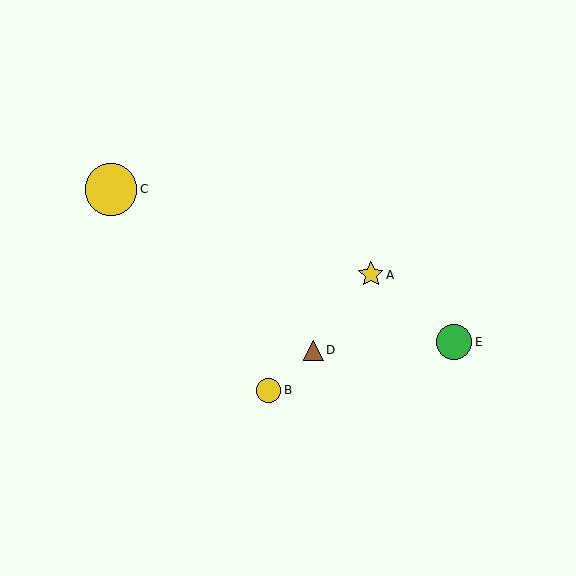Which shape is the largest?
The yellow circle (labeled C) is the largest.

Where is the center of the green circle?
The center of the green circle is at (454, 342).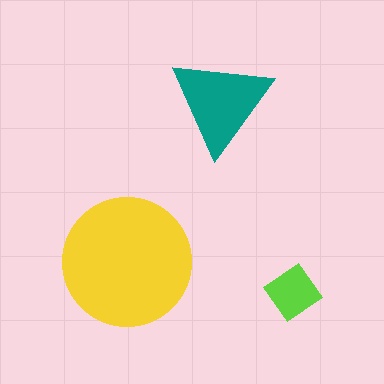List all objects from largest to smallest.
The yellow circle, the teal triangle, the lime diamond.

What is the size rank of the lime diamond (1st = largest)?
3rd.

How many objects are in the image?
There are 3 objects in the image.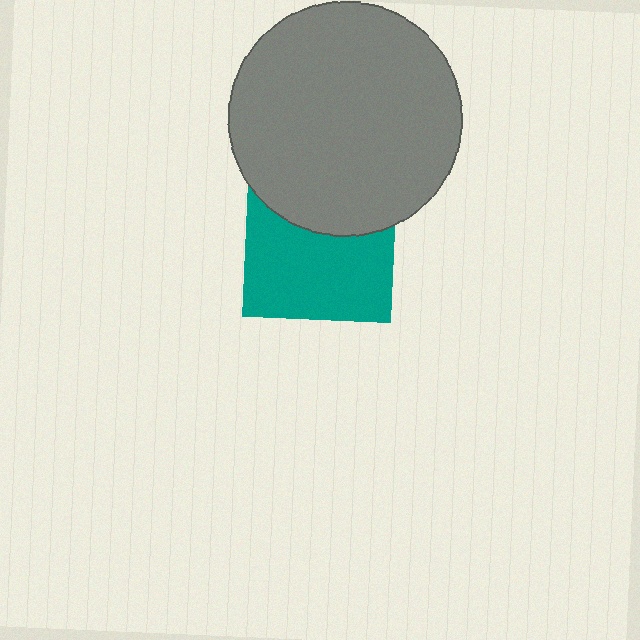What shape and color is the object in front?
The object in front is a gray circle.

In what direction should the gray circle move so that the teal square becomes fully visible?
The gray circle should move up. That is the shortest direction to clear the overlap and leave the teal square fully visible.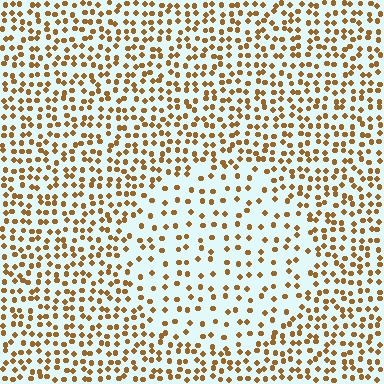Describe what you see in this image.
The image contains small brown elements arranged at two different densities. A circle-shaped region is visible where the elements are less densely packed than the surrounding area.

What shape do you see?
I see a circle.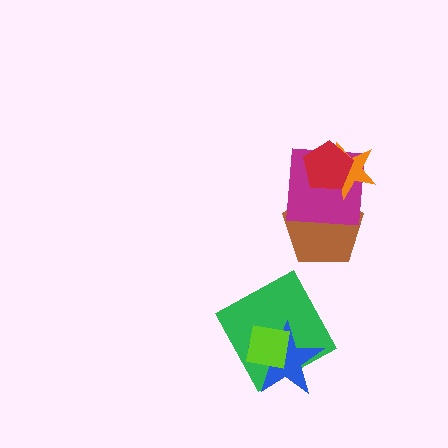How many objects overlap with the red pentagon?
3 objects overlap with the red pentagon.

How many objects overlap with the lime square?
2 objects overlap with the lime square.